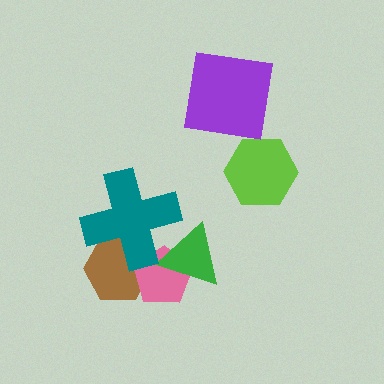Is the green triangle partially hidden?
Yes, it is partially covered by another shape.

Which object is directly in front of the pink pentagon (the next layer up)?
The green triangle is directly in front of the pink pentagon.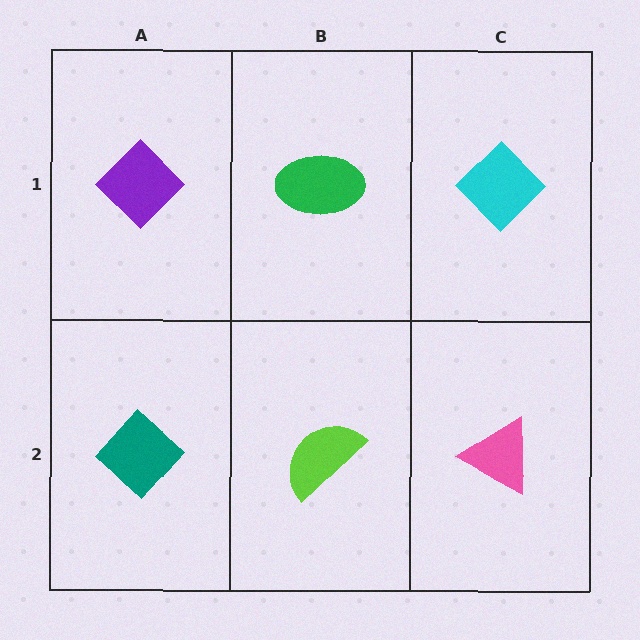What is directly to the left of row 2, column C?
A lime semicircle.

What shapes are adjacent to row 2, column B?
A green ellipse (row 1, column B), a teal diamond (row 2, column A), a pink triangle (row 2, column C).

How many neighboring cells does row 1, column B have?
3.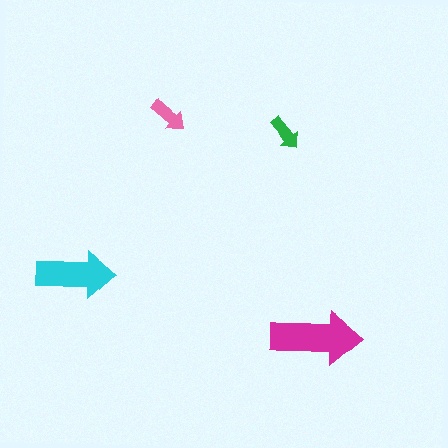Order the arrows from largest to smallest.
the magenta one, the cyan one, the pink one, the green one.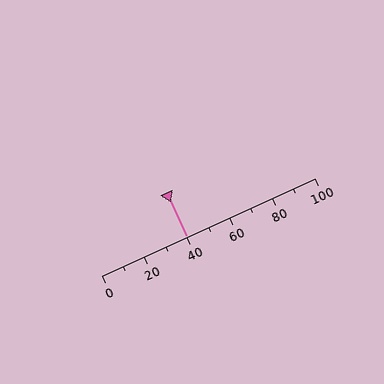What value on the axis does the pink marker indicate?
The marker indicates approximately 40.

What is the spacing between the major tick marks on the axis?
The major ticks are spaced 20 apart.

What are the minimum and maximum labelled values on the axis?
The axis runs from 0 to 100.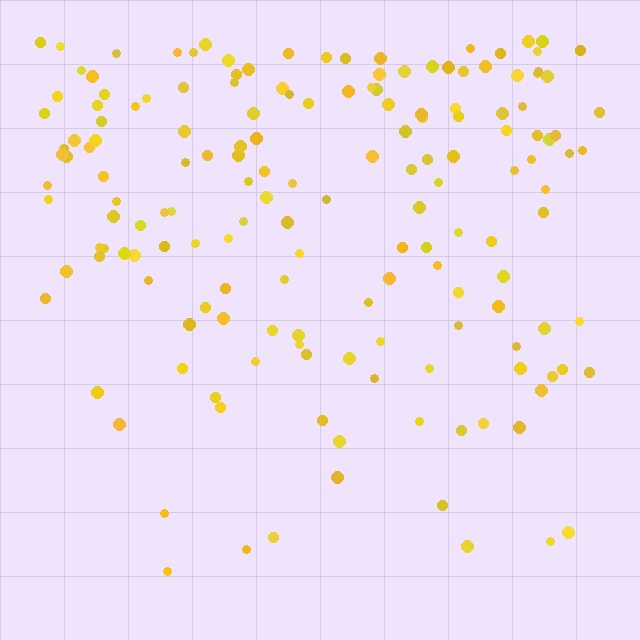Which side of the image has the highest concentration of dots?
The top.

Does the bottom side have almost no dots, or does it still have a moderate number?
Still a moderate number, just noticeably fewer than the top.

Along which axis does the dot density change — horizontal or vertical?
Vertical.